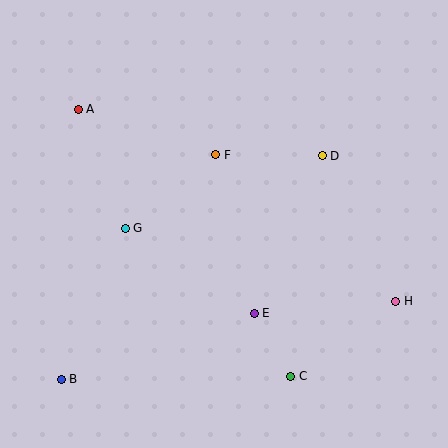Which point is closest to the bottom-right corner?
Point H is closest to the bottom-right corner.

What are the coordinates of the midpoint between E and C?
The midpoint between E and C is at (273, 345).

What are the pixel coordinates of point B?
Point B is at (61, 379).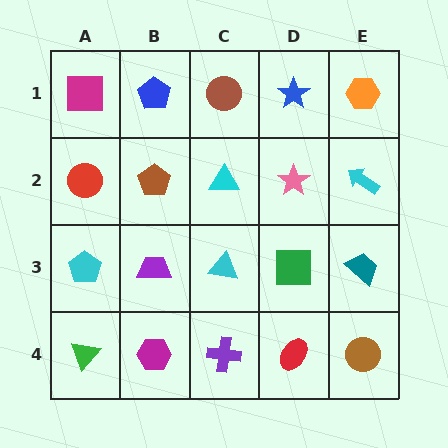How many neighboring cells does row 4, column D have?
3.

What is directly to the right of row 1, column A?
A blue pentagon.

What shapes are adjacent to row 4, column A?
A cyan pentagon (row 3, column A), a magenta hexagon (row 4, column B).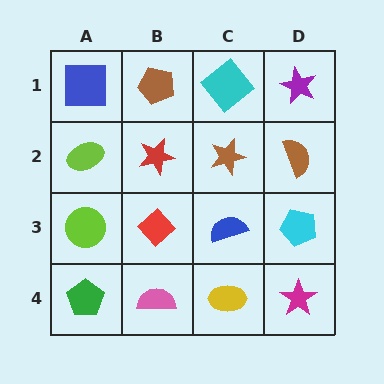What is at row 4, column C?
A yellow ellipse.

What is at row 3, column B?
A red diamond.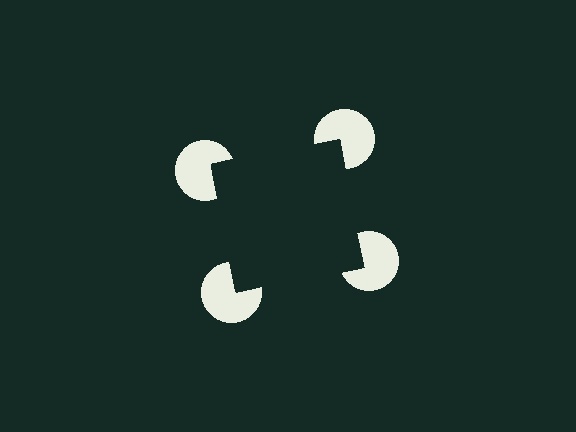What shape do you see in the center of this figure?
An illusory square — its edges are inferred from the aligned wedge cuts in the pac-man discs, not physically drawn.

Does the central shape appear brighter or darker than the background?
It typically appears slightly darker than the background, even though no actual brightness change is drawn.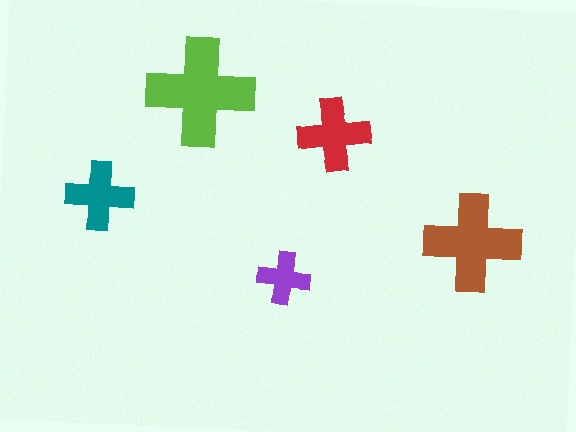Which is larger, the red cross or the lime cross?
The lime one.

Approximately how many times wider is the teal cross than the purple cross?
About 1.5 times wider.